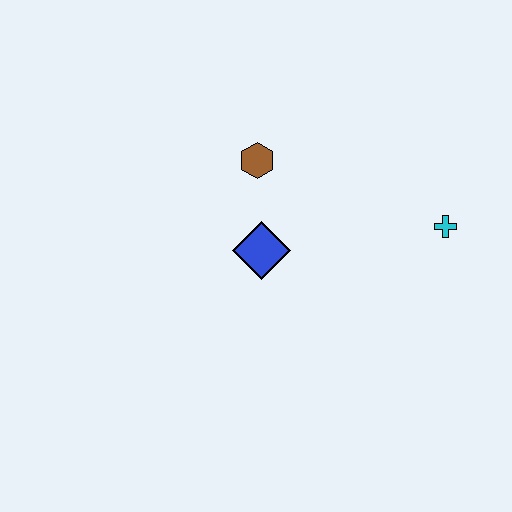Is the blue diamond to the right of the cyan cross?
No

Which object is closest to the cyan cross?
The blue diamond is closest to the cyan cross.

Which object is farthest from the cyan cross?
The brown hexagon is farthest from the cyan cross.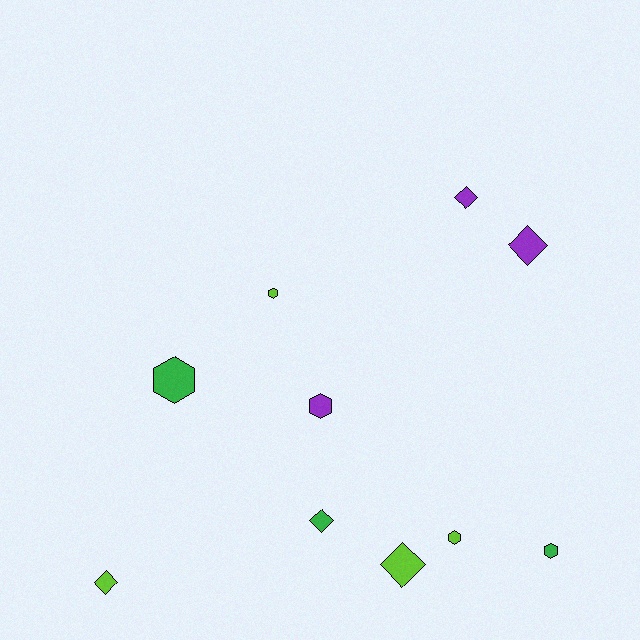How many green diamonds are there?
There is 1 green diamond.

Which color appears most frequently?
Lime, with 4 objects.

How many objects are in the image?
There are 10 objects.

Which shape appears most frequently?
Hexagon, with 5 objects.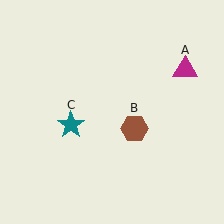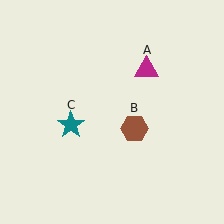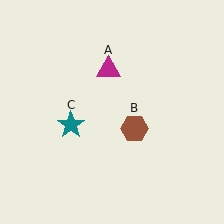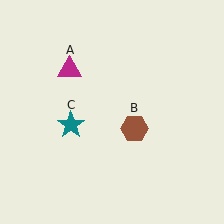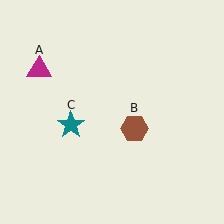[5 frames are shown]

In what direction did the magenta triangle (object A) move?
The magenta triangle (object A) moved left.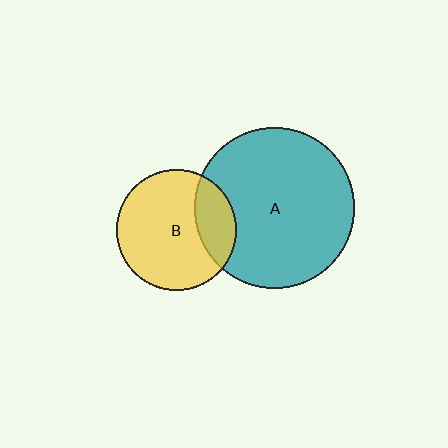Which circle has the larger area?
Circle A (teal).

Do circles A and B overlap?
Yes.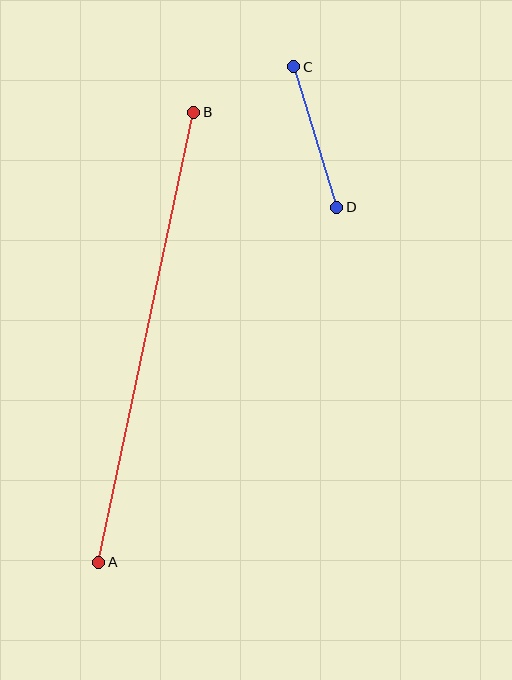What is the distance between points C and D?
The distance is approximately 147 pixels.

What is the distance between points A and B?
The distance is approximately 460 pixels.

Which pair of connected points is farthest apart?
Points A and B are farthest apart.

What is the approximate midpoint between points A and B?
The midpoint is at approximately (146, 337) pixels.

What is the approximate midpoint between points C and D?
The midpoint is at approximately (315, 137) pixels.